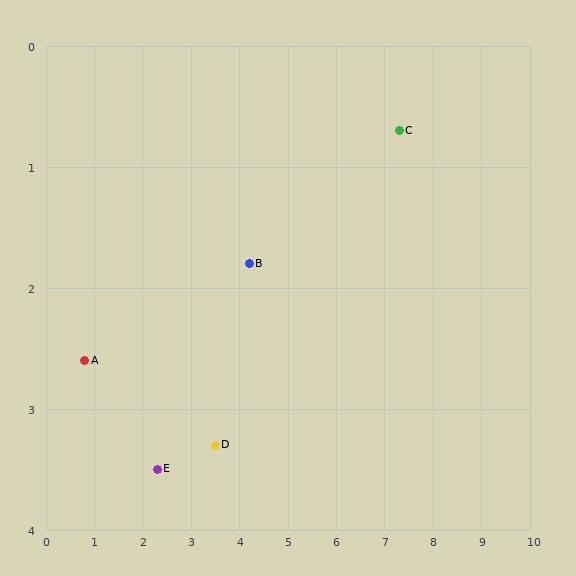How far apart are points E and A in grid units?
Points E and A are about 1.7 grid units apart.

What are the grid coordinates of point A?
Point A is at approximately (0.8, 2.6).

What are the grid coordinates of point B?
Point B is at approximately (4.2, 1.8).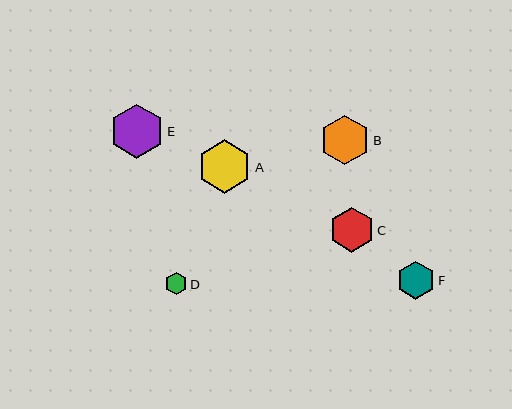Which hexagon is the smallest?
Hexagon D is the smallest with a size of approximately 23 pixels.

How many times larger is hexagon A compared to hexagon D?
Hexagon A is approximately 2.4 times the size of hexagon D.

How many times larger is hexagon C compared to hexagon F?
Hexagon C is approximately 1.2 times the size of hexagon F.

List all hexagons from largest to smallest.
From largest to smallest: E, A, B, C, F, D.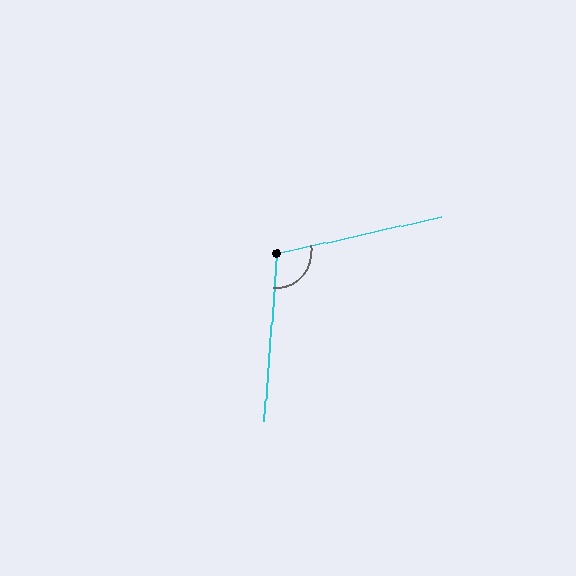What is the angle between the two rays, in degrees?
Approximately 107 degrees.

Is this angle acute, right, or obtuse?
It is obtuse.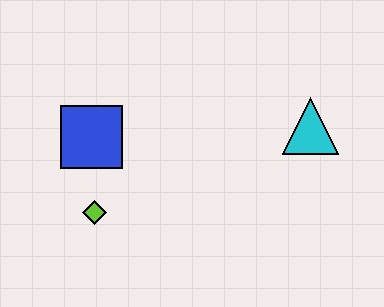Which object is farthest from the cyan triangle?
The lime diamond is farthest from the cyan triangle.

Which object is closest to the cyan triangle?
The blue square is closest to the cyan triangle.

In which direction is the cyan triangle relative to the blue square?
The cyan triangle is to the right of the blue square.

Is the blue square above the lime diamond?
Yes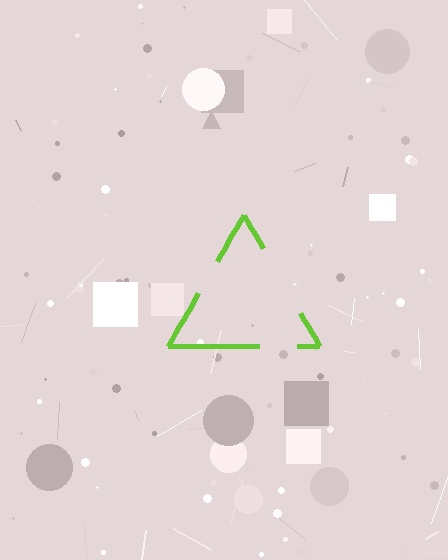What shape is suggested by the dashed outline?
The dashed outline suggests a triangle.